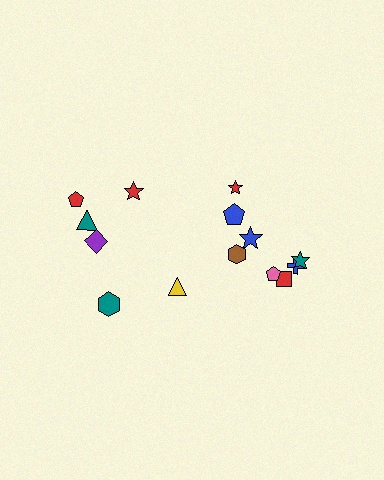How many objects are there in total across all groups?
There are 14 objects.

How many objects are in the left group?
There are 6 objects.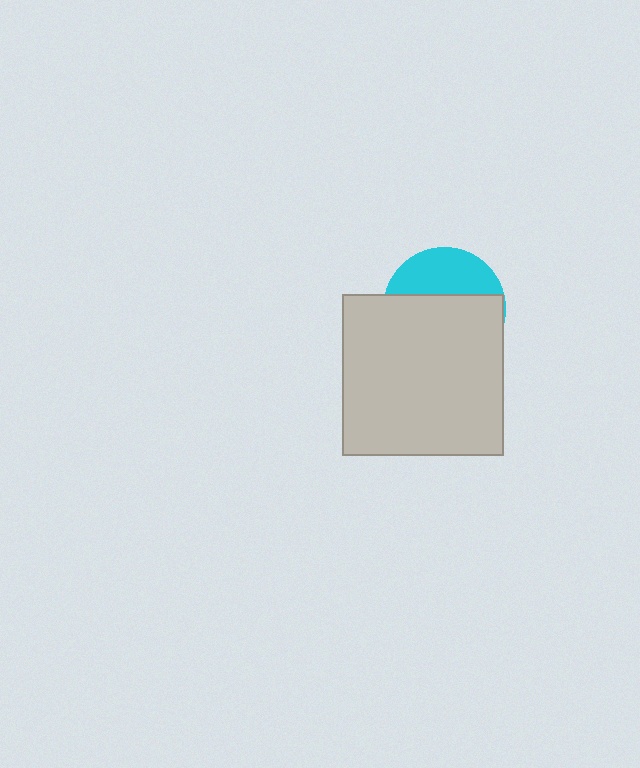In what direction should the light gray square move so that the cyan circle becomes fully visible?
The light gray square should move down. That is the shortest direction to clear the overlap and leave the cyan circle fully visible.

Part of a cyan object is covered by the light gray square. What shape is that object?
It is a circle.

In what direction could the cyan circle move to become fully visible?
The cyan circle could move up. That would shift it out from behind the light gray square entirely.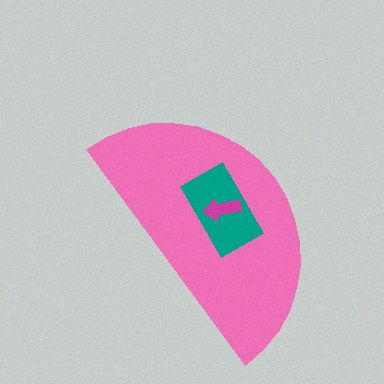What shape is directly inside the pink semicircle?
The teal rectangle.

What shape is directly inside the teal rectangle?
The magenta arrow.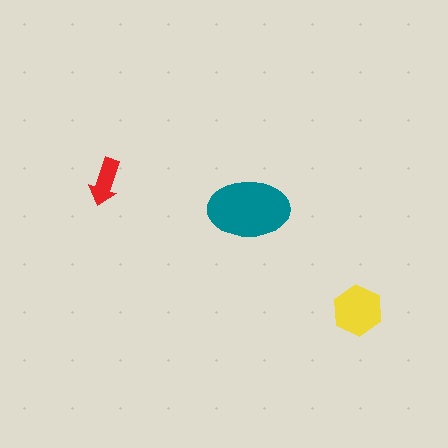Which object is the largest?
The teal ellipse.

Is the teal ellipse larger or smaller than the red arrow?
Larger.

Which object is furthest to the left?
The red arrow is leftmost.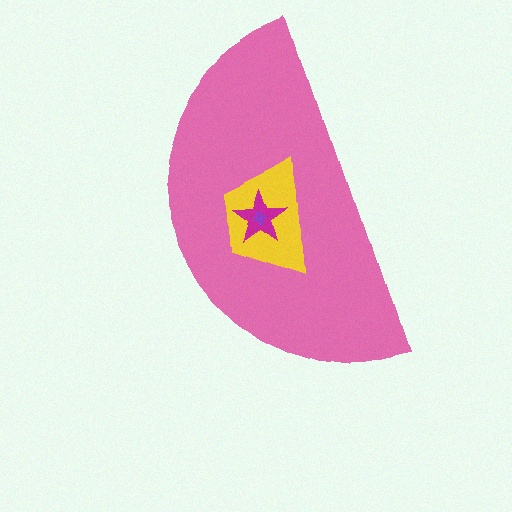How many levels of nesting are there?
4.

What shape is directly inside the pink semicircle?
The yellow trapezoid.